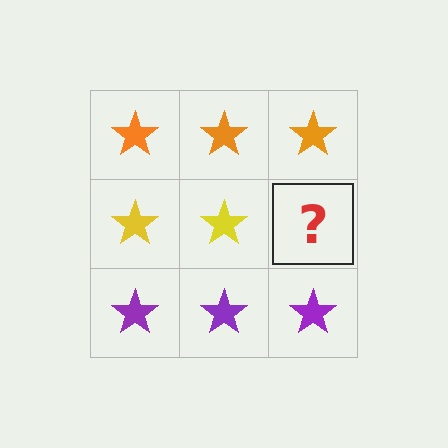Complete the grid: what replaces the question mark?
The question mark should be replaced with a yellow star.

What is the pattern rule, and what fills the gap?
The rule is that each row has a consistent color. The gap should be filled with a yellow star.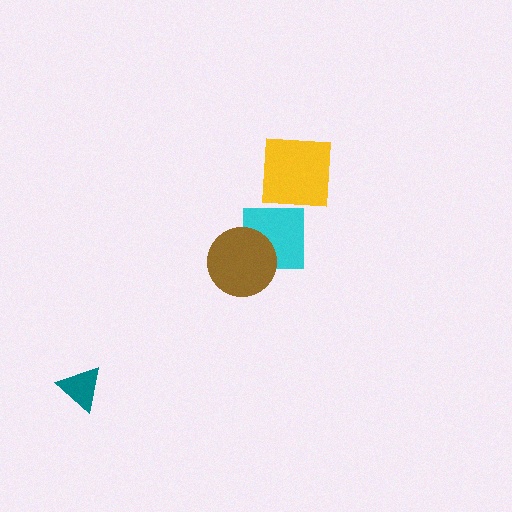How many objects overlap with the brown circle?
1 object overlaps with the brown circle.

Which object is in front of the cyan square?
The brown circle is in front of the cyan square.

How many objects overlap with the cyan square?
1 object overlaps with the cyan square.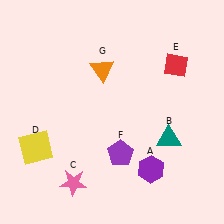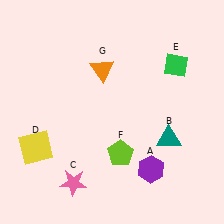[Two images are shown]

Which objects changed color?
E changed from red to green. F changed from purple to lime.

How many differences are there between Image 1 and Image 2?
There are 2 differences between the two images.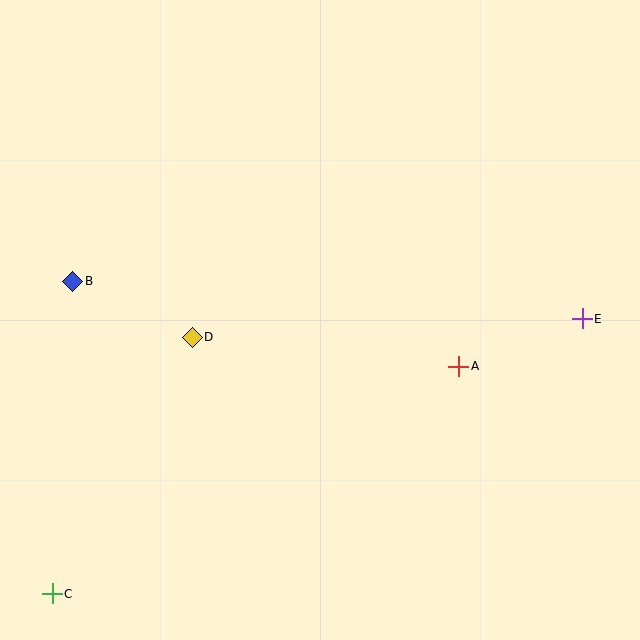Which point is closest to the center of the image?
Point D at (192, 337) is closest to the center.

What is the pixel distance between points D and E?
The distance between D and E is 390 pixels.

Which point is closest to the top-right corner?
Point E is closest to the top-right corner.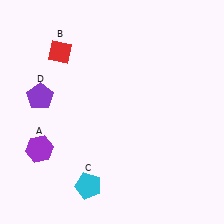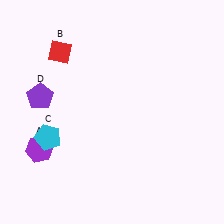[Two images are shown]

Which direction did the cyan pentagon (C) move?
The cyan pentagon (C) moved up.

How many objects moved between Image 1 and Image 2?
1 object moved between the two images.